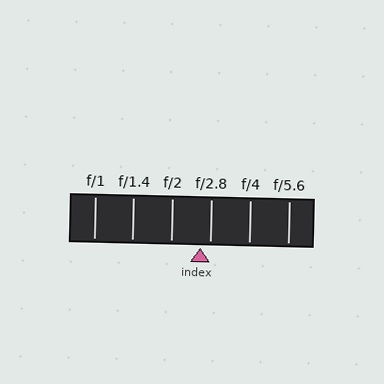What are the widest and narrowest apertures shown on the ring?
The widest aperture shown is f/1 and the narrowest is f/5.6.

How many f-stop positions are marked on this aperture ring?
There are 6 f-stop positions marked.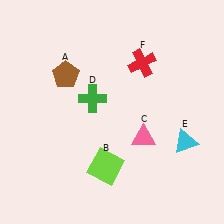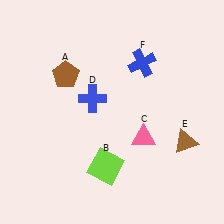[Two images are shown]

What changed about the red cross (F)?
In Image 1, F is red. In Image 2, it changed to blue.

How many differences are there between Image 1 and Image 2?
There are 3 differences between the two images.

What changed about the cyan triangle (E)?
In Image 1, E is cyan. In Image 2, it changed to brown.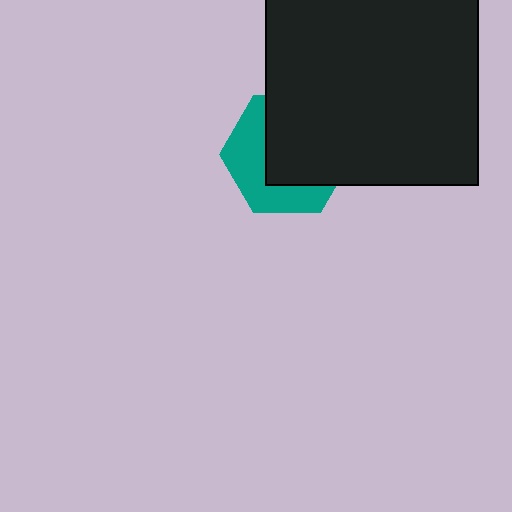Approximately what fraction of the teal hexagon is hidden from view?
Roughly 56% of the teal hexagon is hidden behind the black square.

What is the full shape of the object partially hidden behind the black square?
The partially hidden object is a teal hexagon.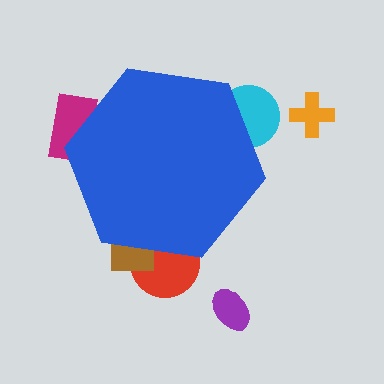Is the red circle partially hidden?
Yes, the red circle is partially hidden behind the blue hexagon.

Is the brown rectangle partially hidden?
Yes, the brown rectangle is partially hidden behind the blue hexagon.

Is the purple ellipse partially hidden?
No, the purple ellipse is fully visible.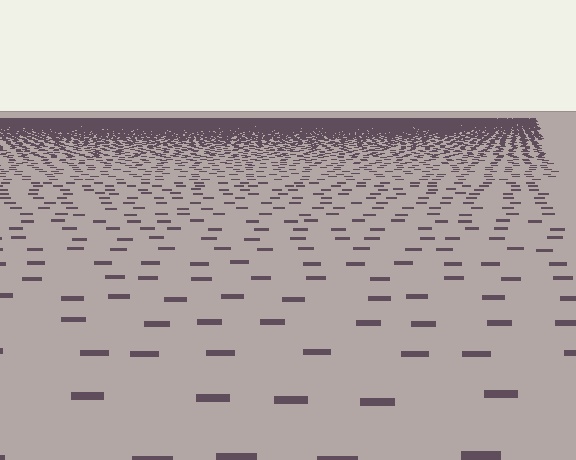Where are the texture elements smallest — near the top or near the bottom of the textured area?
Near the top.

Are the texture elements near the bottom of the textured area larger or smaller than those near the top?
Larger. Near the bottom, elements are closer to the viewer and appear at a bigger on-screen size.